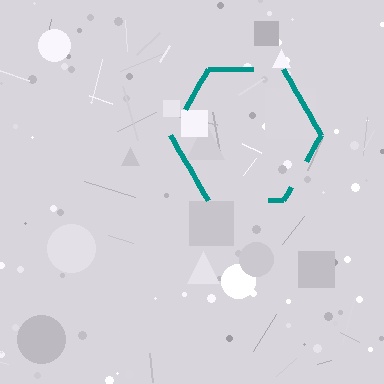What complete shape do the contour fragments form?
The contour fragments form a hexagon.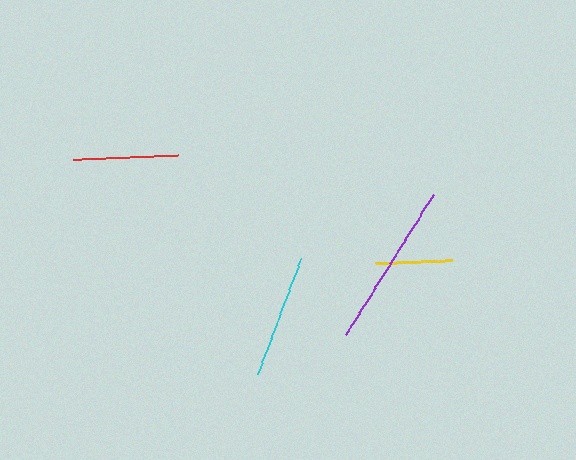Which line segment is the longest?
The purple line is the longest at approximately 165 pixels.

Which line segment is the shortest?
The yellow line is the shortest at approximately 77 pixels.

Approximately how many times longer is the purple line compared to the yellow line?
The purple line is approximately 2.1 times the length of the yellow line.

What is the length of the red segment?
The red segment is approximately 106 pixels long.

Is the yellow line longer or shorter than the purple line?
The purple line is longer than the yellow line.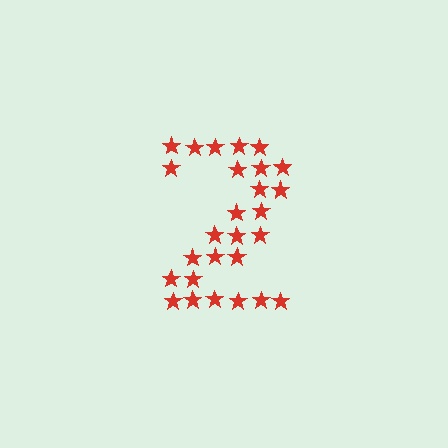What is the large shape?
The large shape is the digit 2.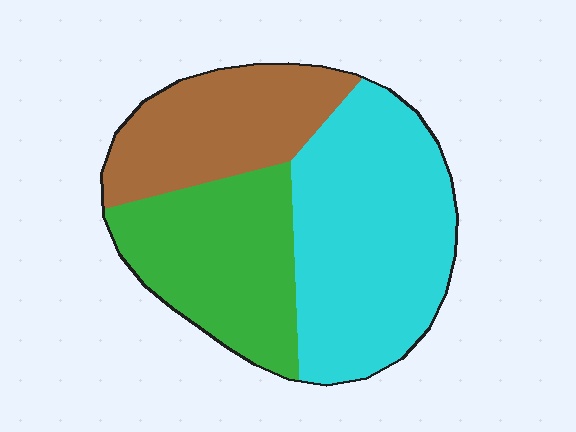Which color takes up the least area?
Brown, at roughly 25%.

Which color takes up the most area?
Cyan, at roughly 45%.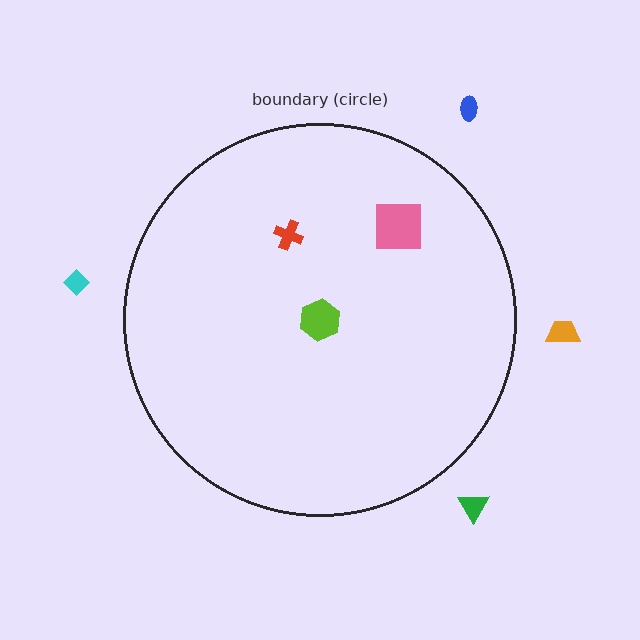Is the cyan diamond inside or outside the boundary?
Outside.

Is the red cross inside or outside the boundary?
Inside.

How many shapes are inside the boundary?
3 inside, 4 outside.